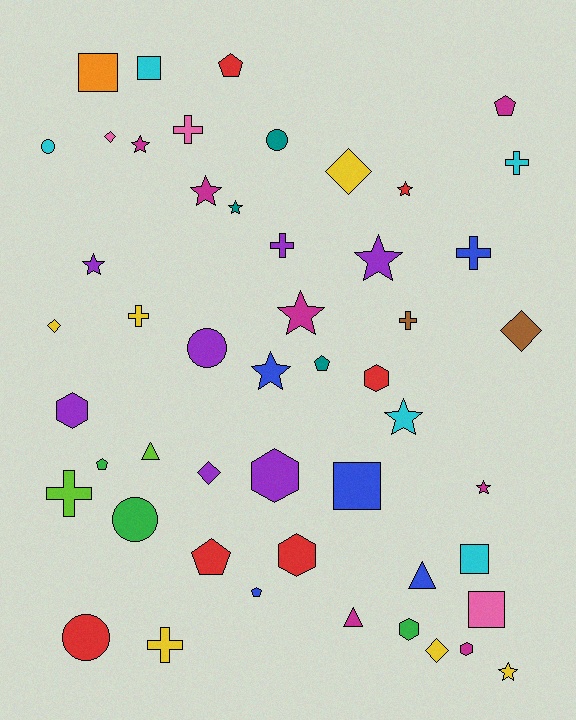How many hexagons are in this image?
There are 6 hexagons.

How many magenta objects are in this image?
There are 7 magenta objects.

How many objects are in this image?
There are 50 objects.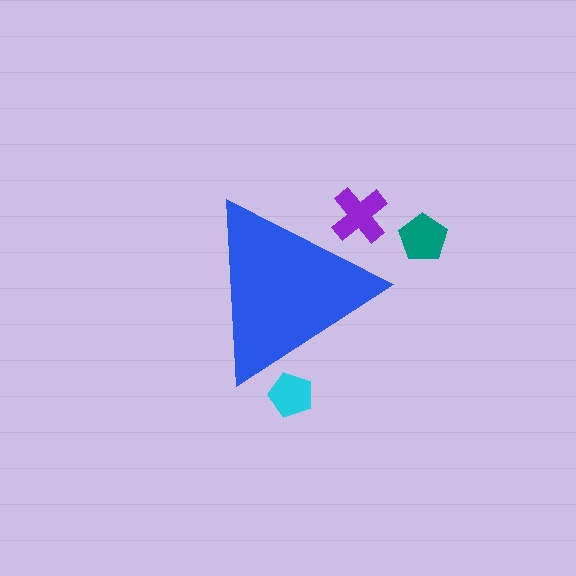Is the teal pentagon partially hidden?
No, the teal pentagon is fully visible.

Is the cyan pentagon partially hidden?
Yes, the cyan pentagon is partially hidden behind the blue triangle.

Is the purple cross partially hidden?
Yes, the purple cross is partially hidden behind the blue triangle.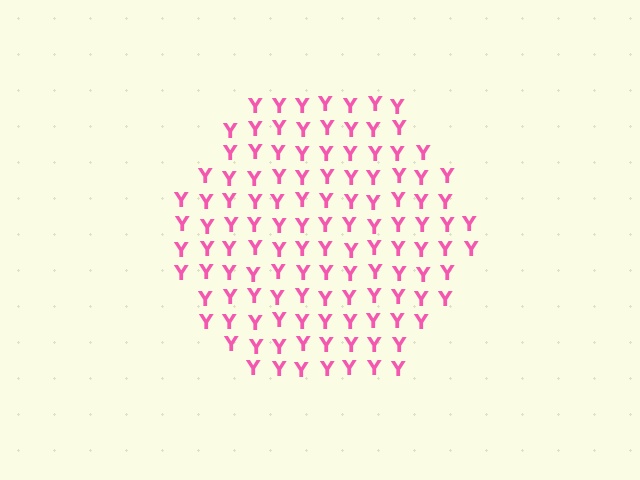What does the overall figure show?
The overall figure shows a hexagon.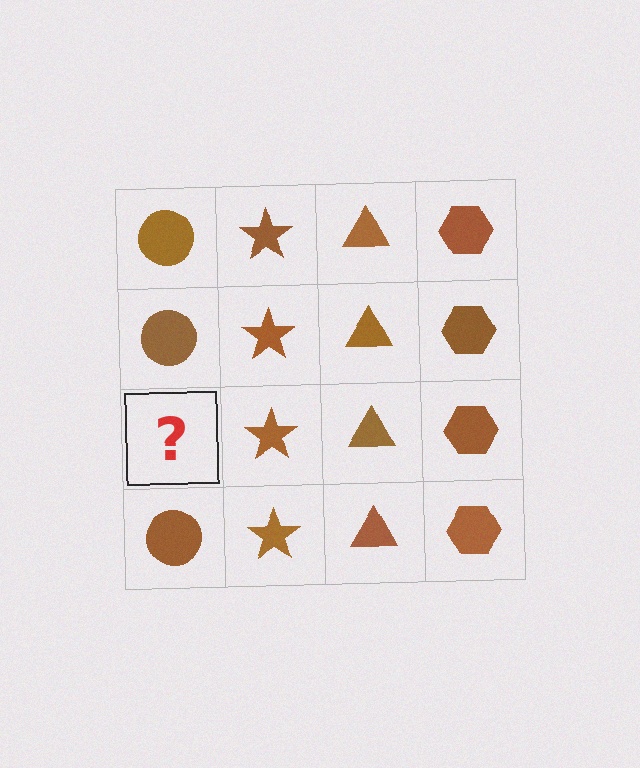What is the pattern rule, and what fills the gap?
The rule is that each column has a consistent shape. The gap should be filled with a brown circle.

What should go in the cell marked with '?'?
The missing cell should contain a brown circle.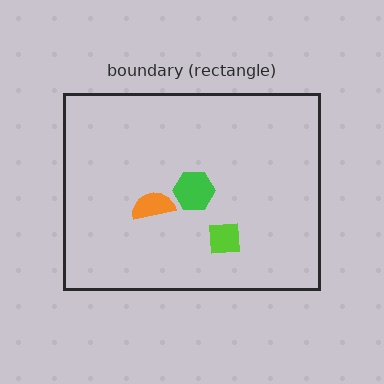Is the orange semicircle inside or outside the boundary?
Inside.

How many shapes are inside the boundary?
3 inside, 0 outside.